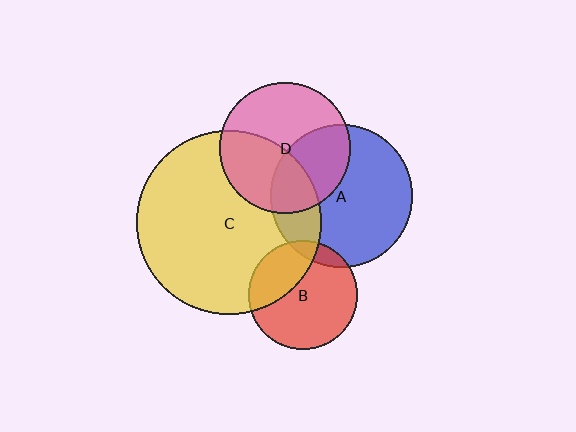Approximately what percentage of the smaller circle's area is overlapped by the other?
Approximately 30%.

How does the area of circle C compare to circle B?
Approximately 2.9 times.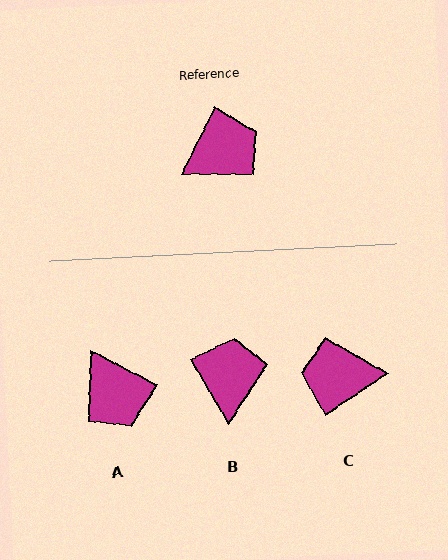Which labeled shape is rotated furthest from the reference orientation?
C, about 150 degrees away.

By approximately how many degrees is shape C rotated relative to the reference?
Approximately 150 degrees counter-clockwise.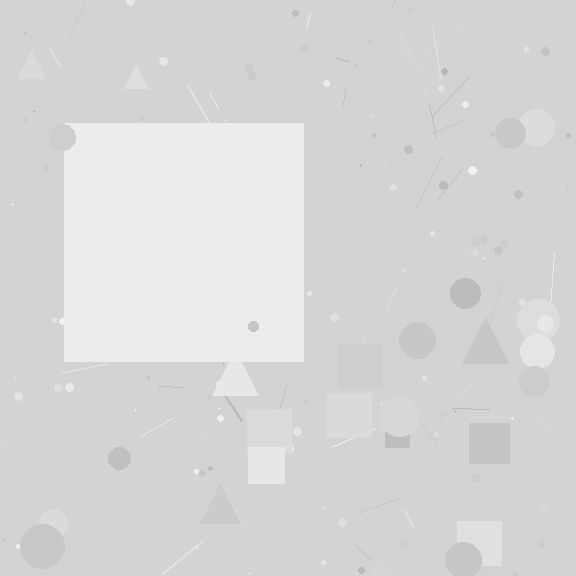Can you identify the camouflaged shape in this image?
The camouflaged shape is a square.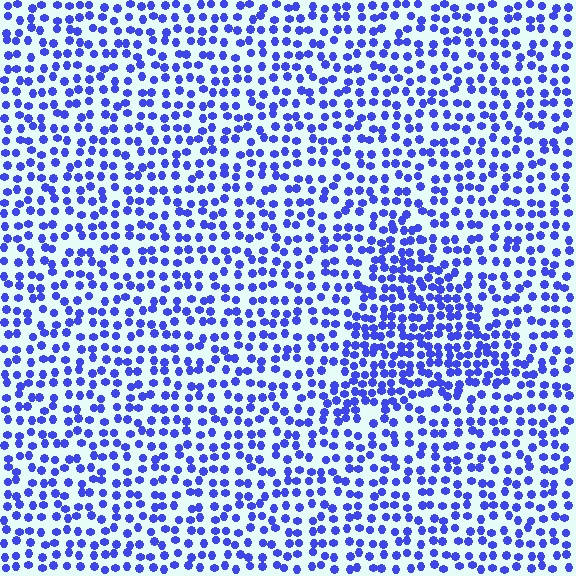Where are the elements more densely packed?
The elements are more densely packed inside the triangle boundary.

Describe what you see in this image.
The image contains small blue elements arranged at two different densities. A triangle-shaped region is visible where the elements are more densely packed than the surrounding area.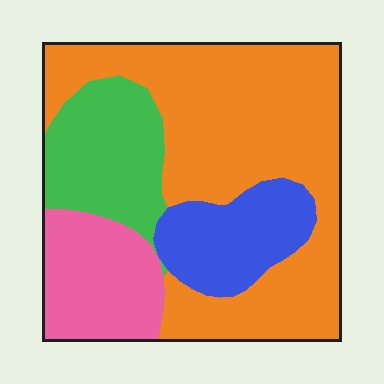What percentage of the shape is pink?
Pink takes up about one sixth (1/6) of the shape.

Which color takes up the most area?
Orange, at roughly 50%.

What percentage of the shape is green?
Green takes up about one sixth (1/6) of the shape.